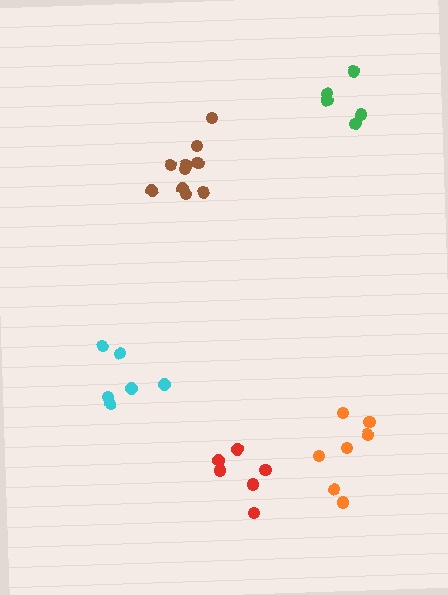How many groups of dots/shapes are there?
There are 5 groups.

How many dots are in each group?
Group 1: 6 dots, Group 2: 7 dots, Group 3: 5 dots, Group 4: 10 dots, Group 5: 6 dots (34 total).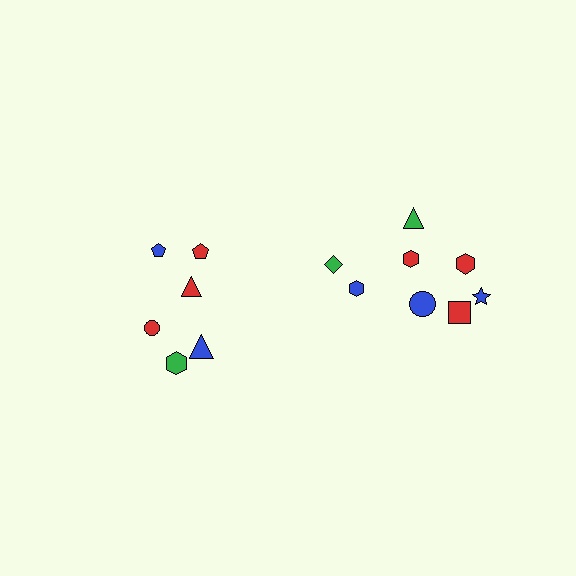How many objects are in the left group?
There are 6 objects.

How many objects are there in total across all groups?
There are 14 objects.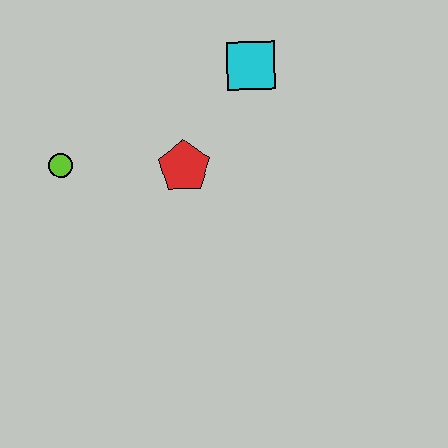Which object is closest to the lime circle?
The red pentagon is closest to the lime circle.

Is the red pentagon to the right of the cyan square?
No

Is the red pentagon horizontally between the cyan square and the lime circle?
Yes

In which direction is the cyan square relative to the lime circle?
The cyan square is to the right of the lime circle.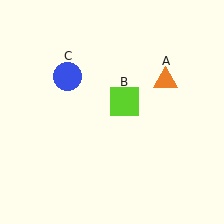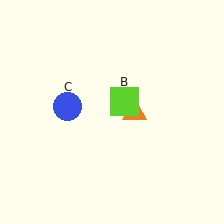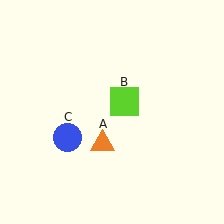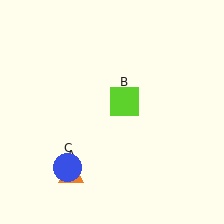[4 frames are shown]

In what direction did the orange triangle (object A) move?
The orange triangle (object A) moved down and to the left.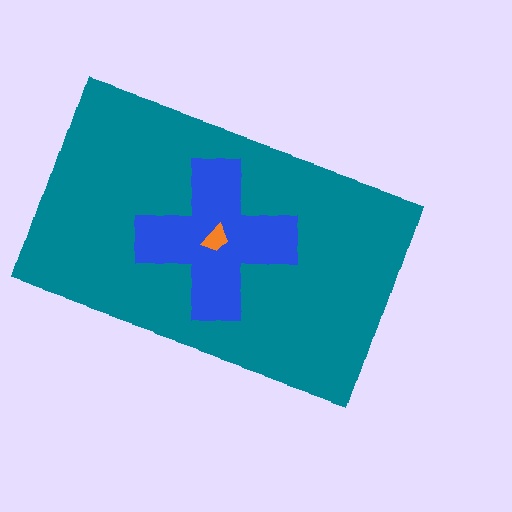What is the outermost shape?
The teal rectangle.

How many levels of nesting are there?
3.